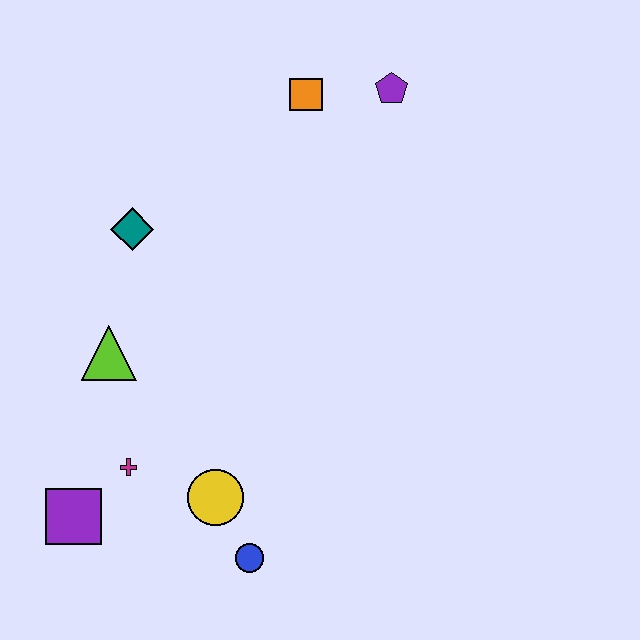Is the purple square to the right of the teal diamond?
No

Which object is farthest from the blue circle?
The purple pentagon is farthest from the blue circle.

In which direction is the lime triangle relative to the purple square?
The lime triangle is above the purple square.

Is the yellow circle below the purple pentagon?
Yes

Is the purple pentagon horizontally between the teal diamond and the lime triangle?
No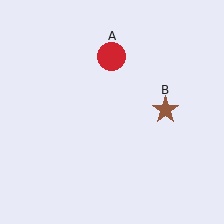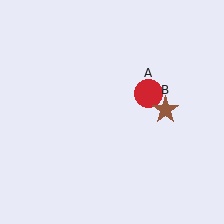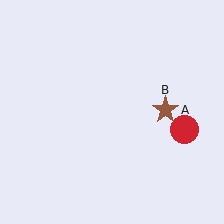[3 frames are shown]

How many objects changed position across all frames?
1 object changed position: red circle (object A).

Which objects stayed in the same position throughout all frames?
Brown star (object B) remained stationary.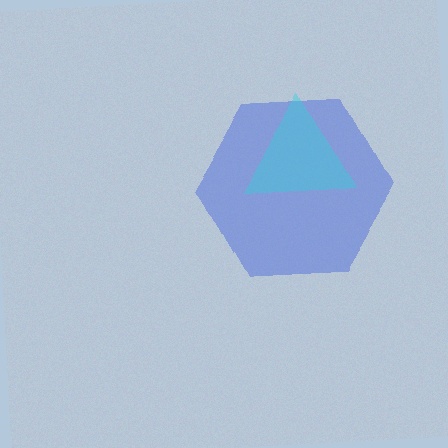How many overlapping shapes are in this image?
There are 2 overlapping shapes in the image.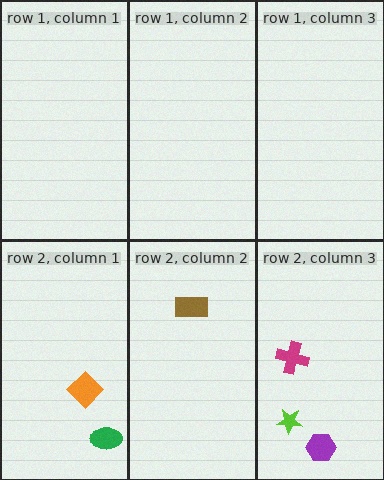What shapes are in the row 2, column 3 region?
The lime star, the purple hexagon, the magenta cross.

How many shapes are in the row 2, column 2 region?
1.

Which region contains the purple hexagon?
The row 2, column 3 region.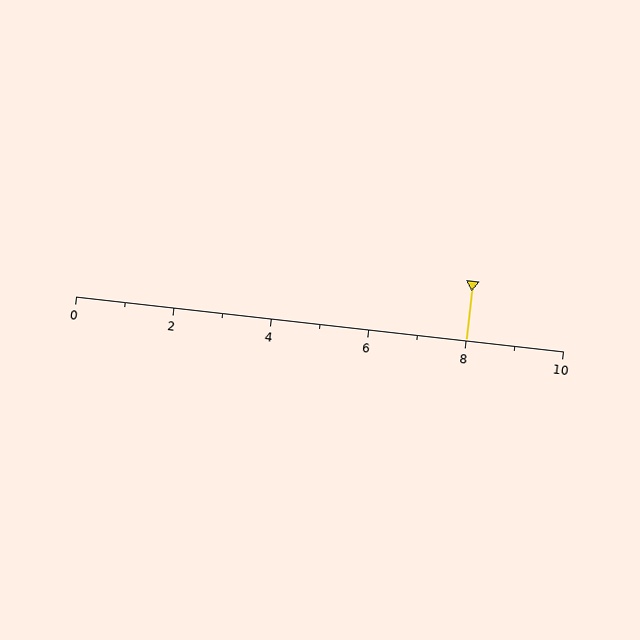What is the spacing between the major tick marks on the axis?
The major ticks are spaced 2 apart.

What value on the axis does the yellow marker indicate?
The marker indicates approximately 8.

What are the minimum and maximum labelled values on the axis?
The axis runs from 0 to 10.